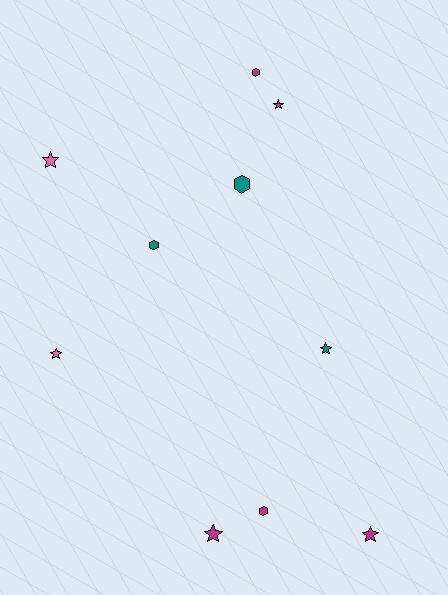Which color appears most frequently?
Magenta, with 5 objects.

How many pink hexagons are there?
There are no pink hexagons.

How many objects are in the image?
There are 10 objects.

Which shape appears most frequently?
Star, with 6 objects.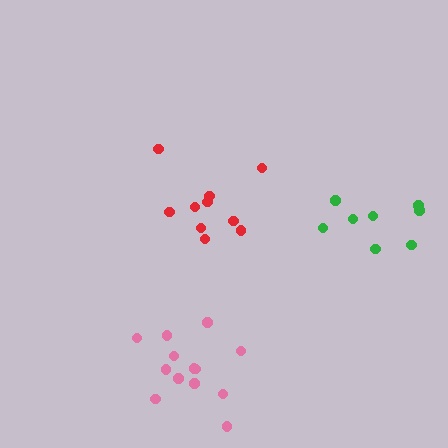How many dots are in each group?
Group 1: 10 dots, Group 2: 13 dots, Group 3: 8 dots (31 total).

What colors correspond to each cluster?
The clusters are colored: red, pink, green.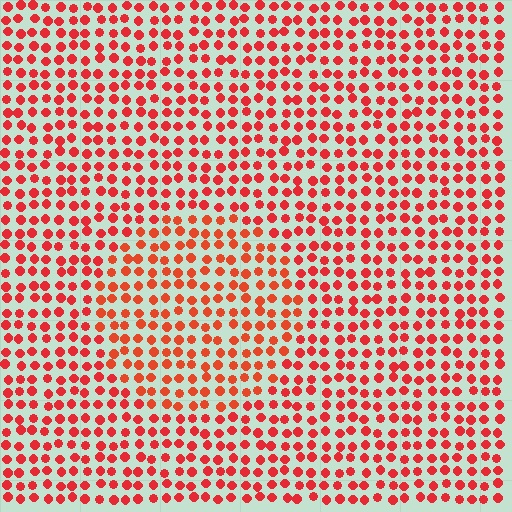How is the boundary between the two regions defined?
The boundary is defined purely by a slight shift in hue (about 14 degrees). Spacing, size, and orientation are identical on both sides.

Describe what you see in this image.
The image is filled with small red elements in a uniform arrangement. A circle-shaped region is visible where the elements are tinted to a slightly different hue, forming a subtle color boundary.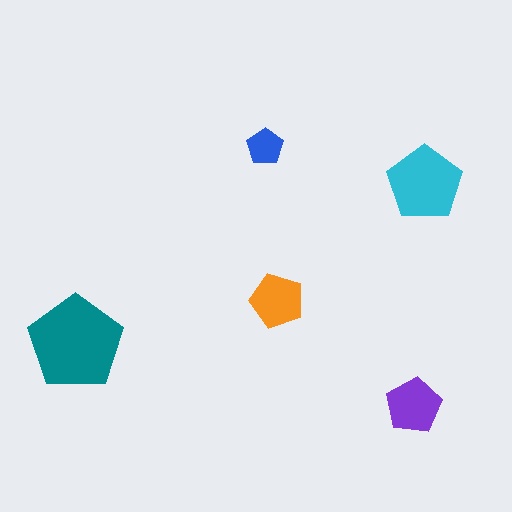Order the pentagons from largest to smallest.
the teal one, the cyan one, the purple one, the orange one, the blue one.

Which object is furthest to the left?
The teal pentagon is leftmost.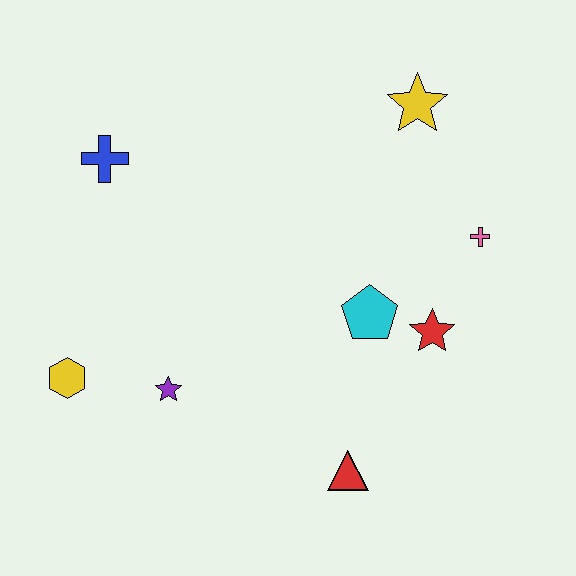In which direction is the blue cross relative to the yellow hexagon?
The blue cross is above the yellow hexagon.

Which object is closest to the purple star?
The yellow hexagon is closest to the purple star.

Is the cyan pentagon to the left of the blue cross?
No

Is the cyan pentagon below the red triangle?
No